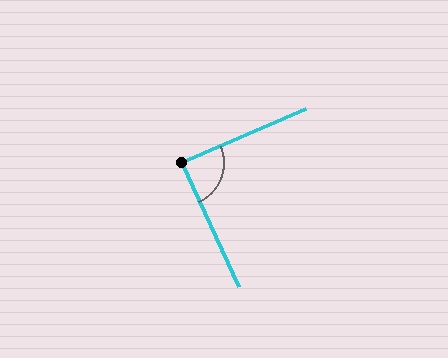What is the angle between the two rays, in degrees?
Approximately 89 degrees.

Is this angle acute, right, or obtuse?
It is approximately a right angle.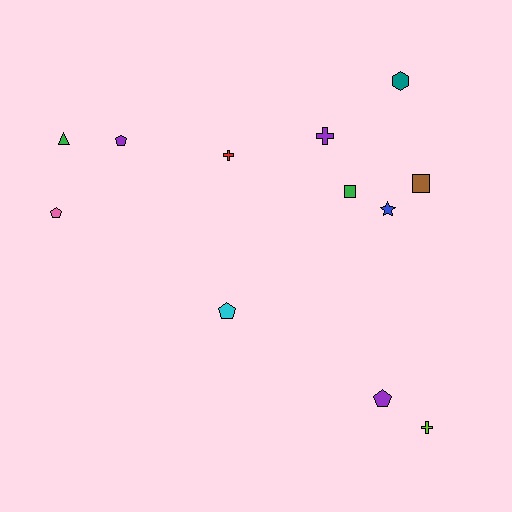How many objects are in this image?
There are 12 objects.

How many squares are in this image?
There are 2 squares.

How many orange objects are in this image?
There are no orange objects.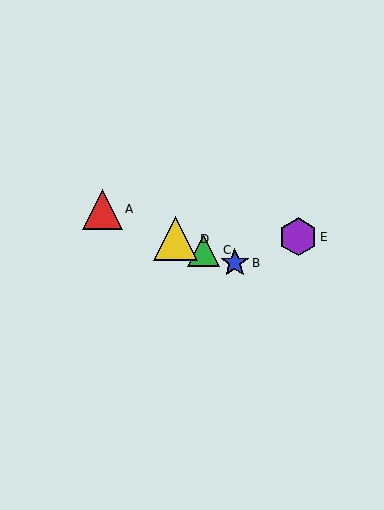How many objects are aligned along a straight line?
4 objects (A, B, C, D) are aligned along a straight line.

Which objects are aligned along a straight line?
Objects A, B, C, D are aligned along a straight line.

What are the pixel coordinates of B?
Object B is at (235, 263).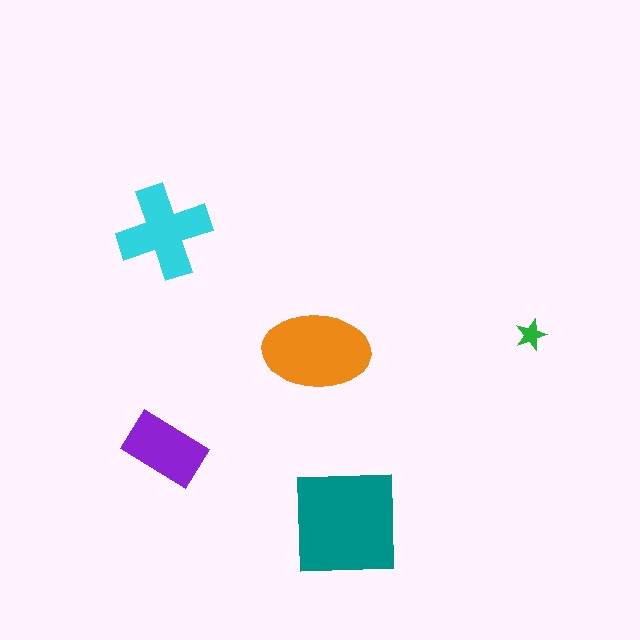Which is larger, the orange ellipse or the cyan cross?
The orange ellipse.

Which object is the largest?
The teal square.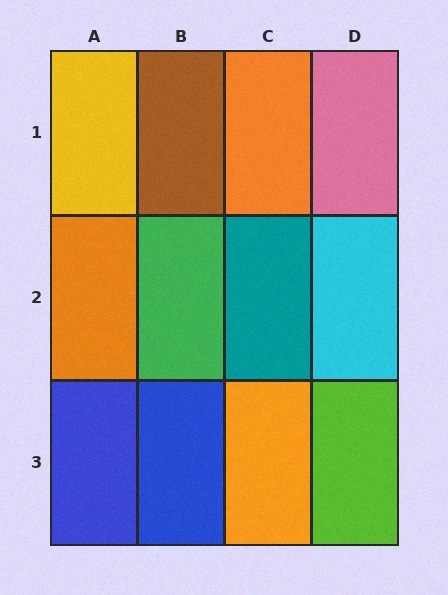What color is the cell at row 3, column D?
Lime.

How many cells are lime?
1 cell is lime.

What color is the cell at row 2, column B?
Green.